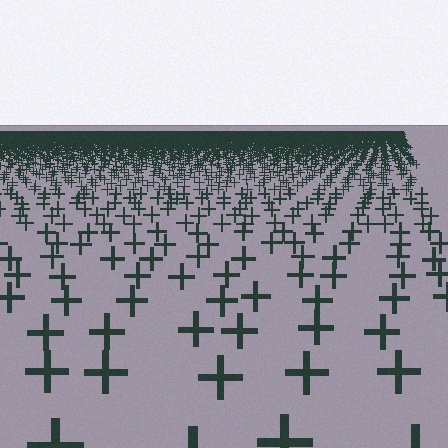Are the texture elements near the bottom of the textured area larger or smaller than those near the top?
Larger. Near the bottom, elements are closer to the viewer and appear at a bigger on-screen size.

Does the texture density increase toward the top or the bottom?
Density increases toward the top.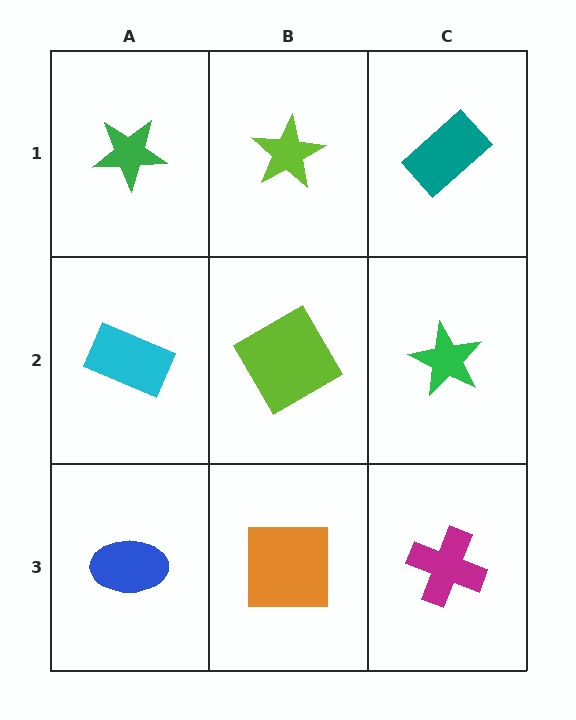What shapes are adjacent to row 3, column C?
A green star (row 2, column C), an orange square (row 3, column B).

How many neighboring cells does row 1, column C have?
2.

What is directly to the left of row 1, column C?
A lime star.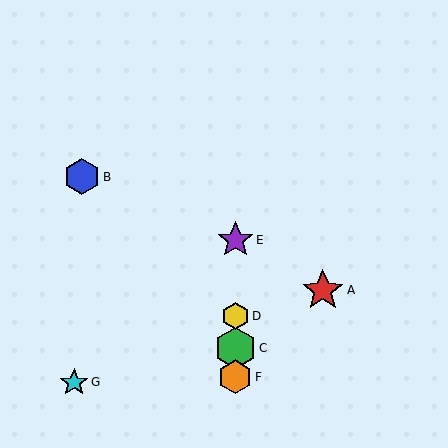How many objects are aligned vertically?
4 objects (C, D, E, F) are aligned vertically.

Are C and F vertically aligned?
Yes, both are at x≈235.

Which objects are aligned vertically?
Objects C, D, E, F are aligned vertically.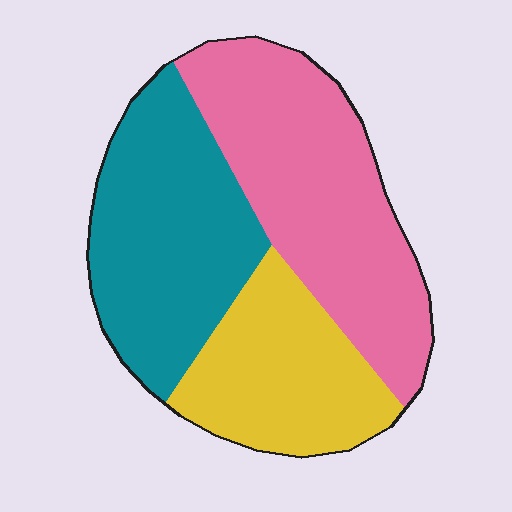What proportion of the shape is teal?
Teal covers around 35% of the shape.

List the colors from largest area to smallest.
From largest to smallest: pink, teal, yellow.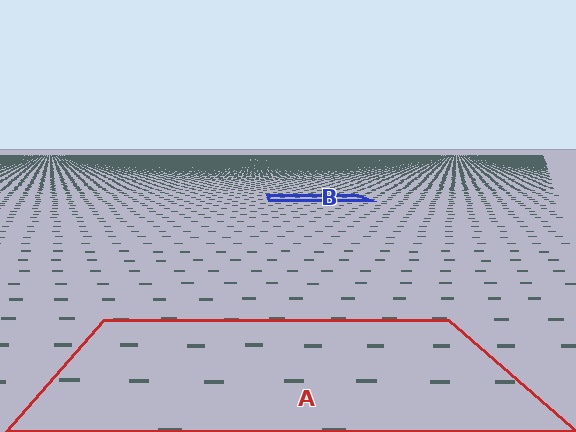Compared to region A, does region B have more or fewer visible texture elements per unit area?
Region B has more texture elements per unit area — they are packed more densely because it is farther away.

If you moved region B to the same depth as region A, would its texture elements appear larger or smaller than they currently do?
They would appear larger. At a closer depth, the same texture elements are projected at a bigger on-screen size.